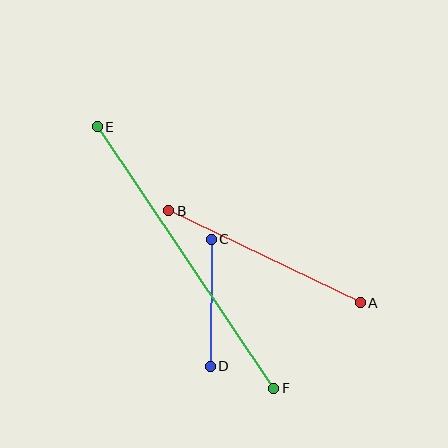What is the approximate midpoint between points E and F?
The midpoint is at approximately (185, 258) pixels.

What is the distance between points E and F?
The distance is approximately 315 pixels.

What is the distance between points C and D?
The distance is approximately 127 pixels.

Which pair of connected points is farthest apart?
Points E and F are farthest apart.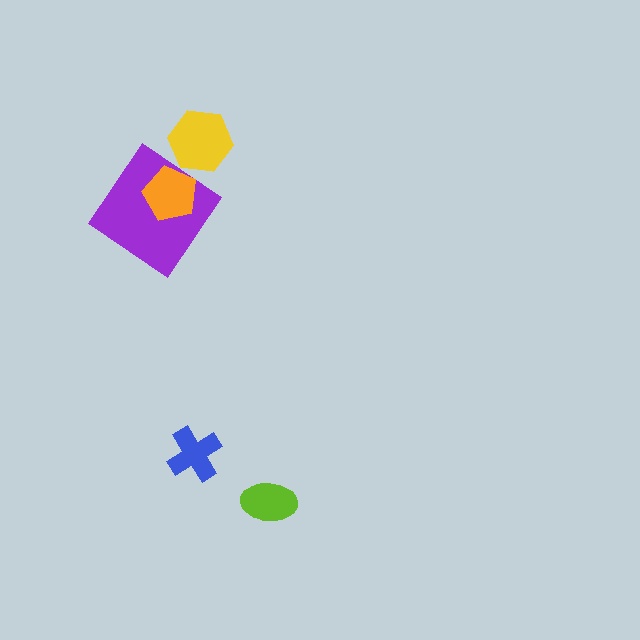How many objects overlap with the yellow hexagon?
0 objects overlap with the yellow hexagon.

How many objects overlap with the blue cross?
0 objects overlap with the blue cross.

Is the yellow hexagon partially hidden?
No, no other shape covers it.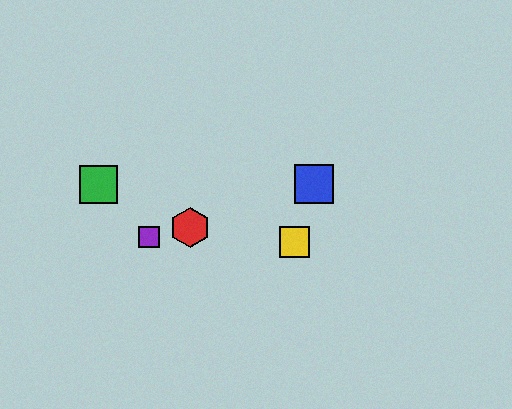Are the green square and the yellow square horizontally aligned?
No, the green square is at y≈184 and the yellow square is at y≈242.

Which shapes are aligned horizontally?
The blue square, the green square are aligned horizontally.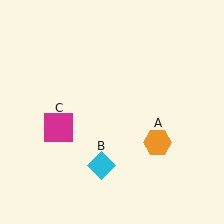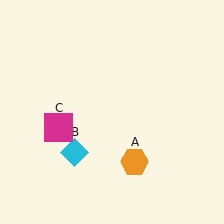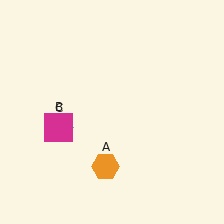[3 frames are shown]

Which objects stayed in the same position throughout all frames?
Magenta square (object C) remained stationary.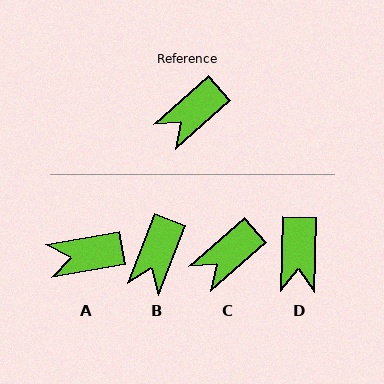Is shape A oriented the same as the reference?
No, it is off by about 31 degrees.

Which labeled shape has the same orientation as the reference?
C.